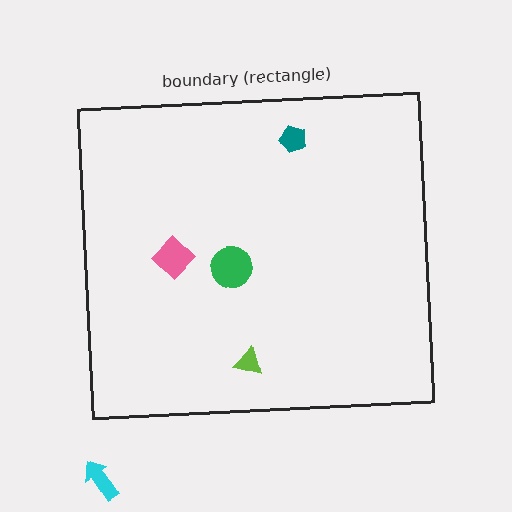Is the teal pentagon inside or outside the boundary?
Inside.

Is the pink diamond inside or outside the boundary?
Inside.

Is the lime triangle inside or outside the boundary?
Inside.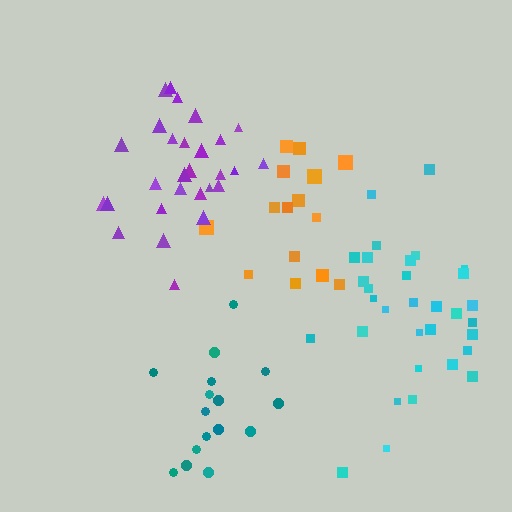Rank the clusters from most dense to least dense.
purple, teal, cyan, orange.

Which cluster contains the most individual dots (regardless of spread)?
Cyan (32).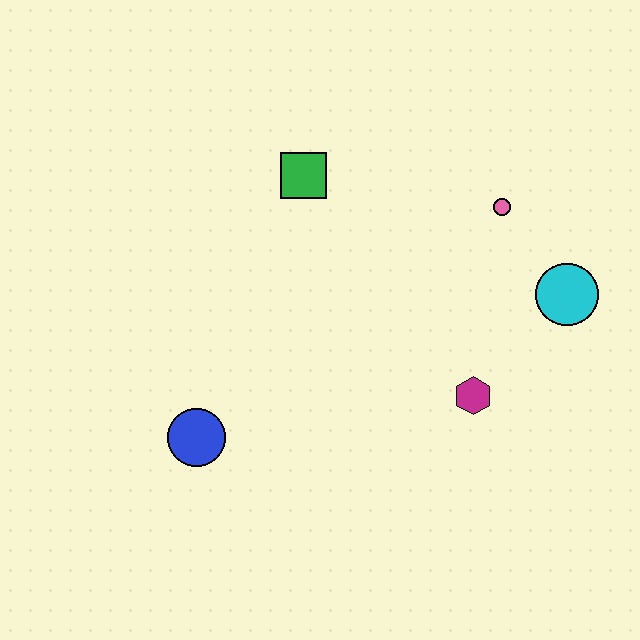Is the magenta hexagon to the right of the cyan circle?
No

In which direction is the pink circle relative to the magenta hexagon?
The pink circle is above the magenta hexagon.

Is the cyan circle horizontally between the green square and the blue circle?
No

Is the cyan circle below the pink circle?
Yes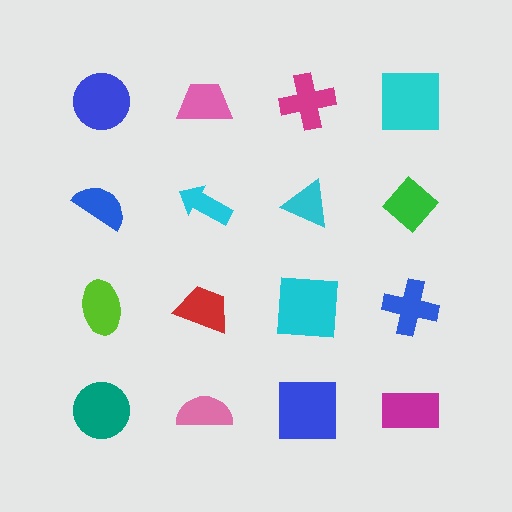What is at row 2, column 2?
A cyan arrow.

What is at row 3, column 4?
A blue cross.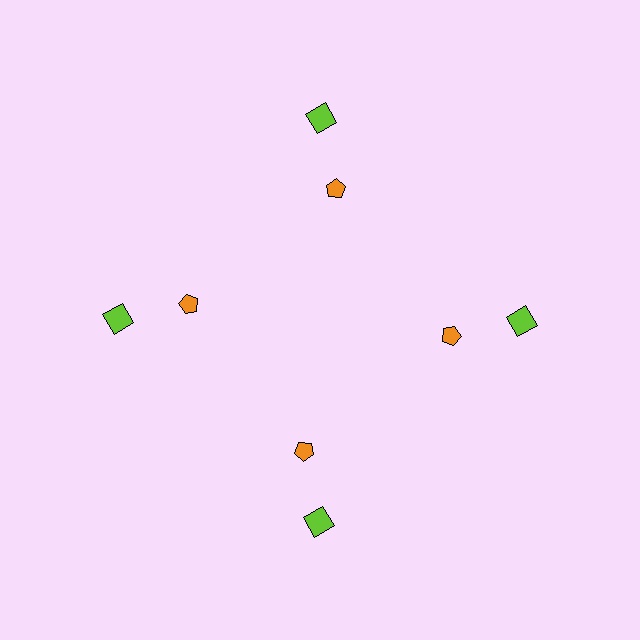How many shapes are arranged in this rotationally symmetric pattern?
There are 8 shapes, arranged in 4 groups of 2.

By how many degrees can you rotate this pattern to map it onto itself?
The pattern maps onto itself every 90 degrees of rotation.